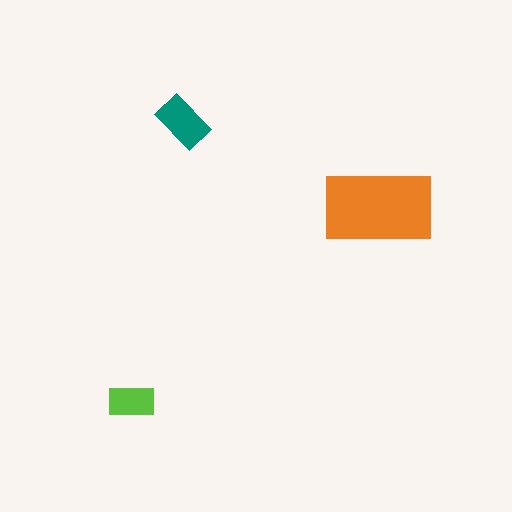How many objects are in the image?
There are 3 objects in the image.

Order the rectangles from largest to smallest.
the orange one, the teal one, the lime one.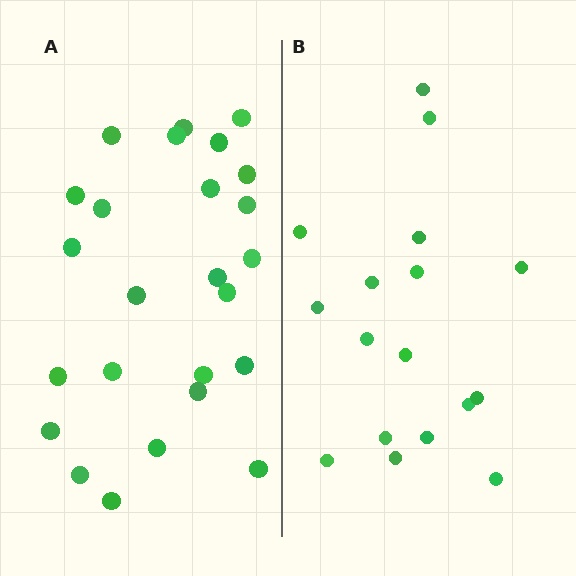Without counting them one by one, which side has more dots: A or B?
Region A (the left region) has more dots.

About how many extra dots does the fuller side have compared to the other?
Region A has roughly 8 or so more dots than region B.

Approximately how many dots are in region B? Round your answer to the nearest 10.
About 20 dots. (The exact count is 17, which rounds to 20.)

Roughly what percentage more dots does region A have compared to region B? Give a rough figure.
About 45% more.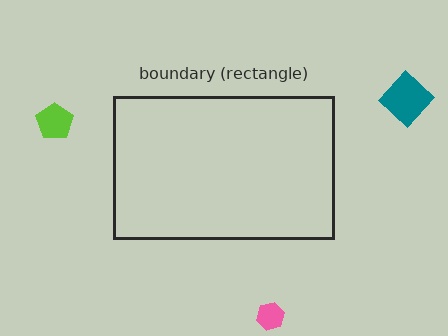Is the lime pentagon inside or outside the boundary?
Outside.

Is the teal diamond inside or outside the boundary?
Outside.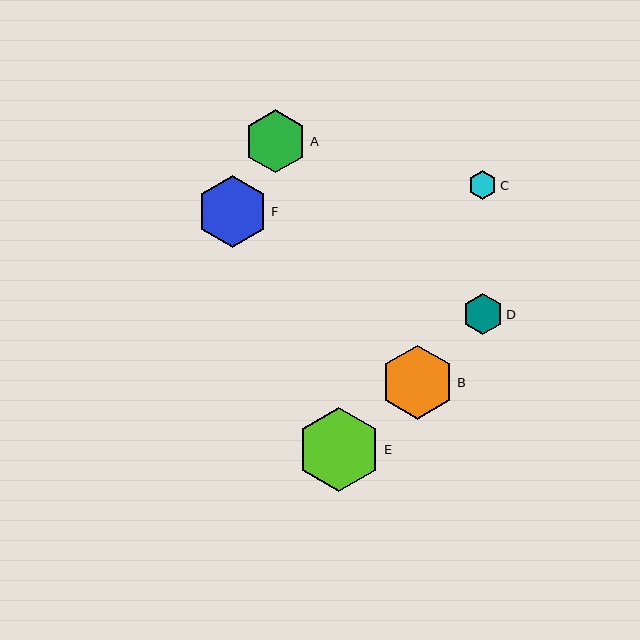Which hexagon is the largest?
Hexagon E is the largest with a size of approximately 85 pixels.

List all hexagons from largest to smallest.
From largest to smallest: E, B, F, A, D, C.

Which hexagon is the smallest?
Hexagon C is the smallest with a size of approximately 29 pixels.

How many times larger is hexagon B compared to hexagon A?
Hexagon B is approximately 1.2 times the size of hexagon A.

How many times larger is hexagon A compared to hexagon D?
Hexagon A is approximately 1.6 times the size of hexagon D.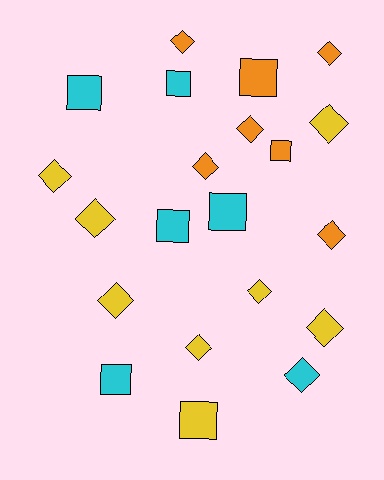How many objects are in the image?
There are 21 objects.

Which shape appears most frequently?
Diamond, with 13 objects.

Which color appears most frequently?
Yellow, with 8 objects.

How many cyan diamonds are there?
There is 1 cyan diamond.